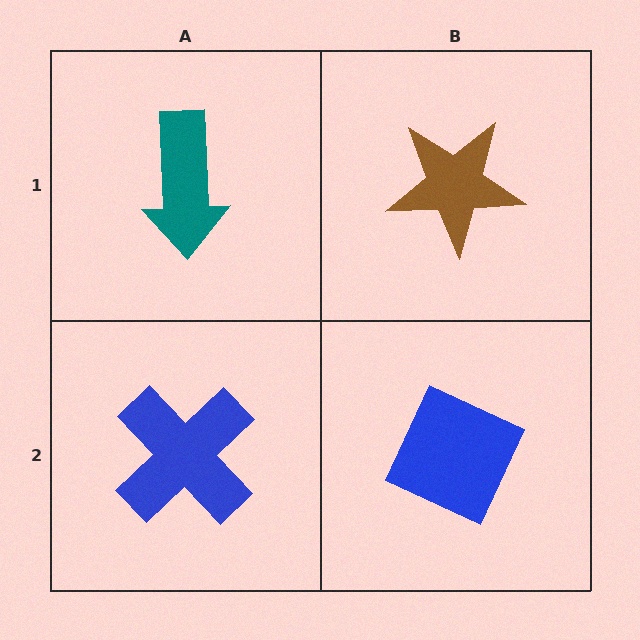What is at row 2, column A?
A blue cross.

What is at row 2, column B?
A blue diamond.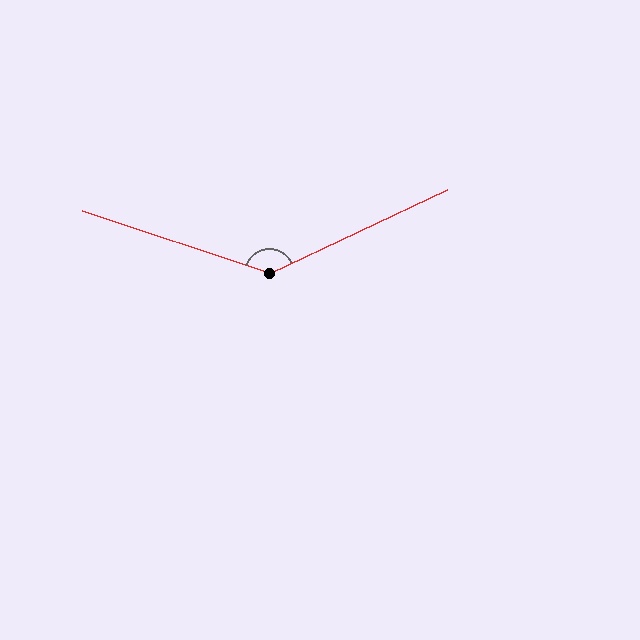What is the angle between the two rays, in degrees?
Approximately 137 degrees.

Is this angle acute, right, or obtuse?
It is obtuse.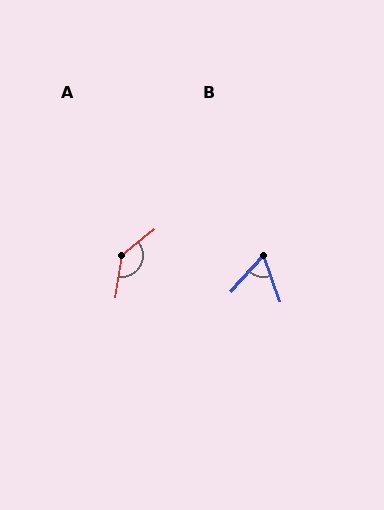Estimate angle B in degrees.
Approximately 62 degrees.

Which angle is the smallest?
B, at approximately 62 degrees.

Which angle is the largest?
A, at approximately 137 degrees.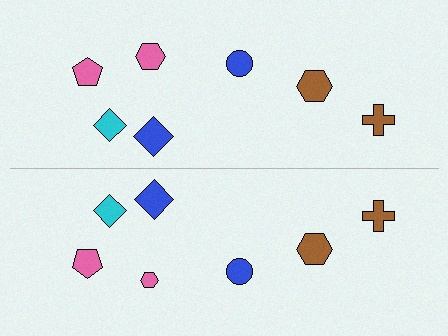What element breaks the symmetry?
The pink hexagon on the bottom side has a different size than its mirror counterpart.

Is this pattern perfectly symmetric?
No, the pattern is not perfectly symmetric. The pink hexagon on the bottom side has a different size than its mirror counterpart.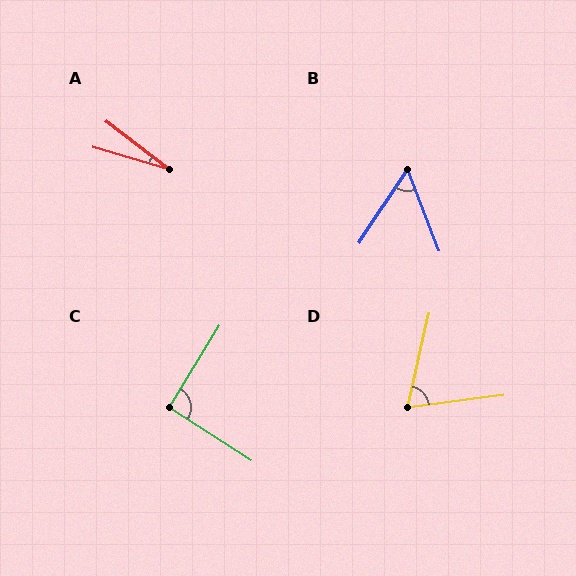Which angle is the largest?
C, at approximately 91 degrees.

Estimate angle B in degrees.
Approximately 54 degrees.